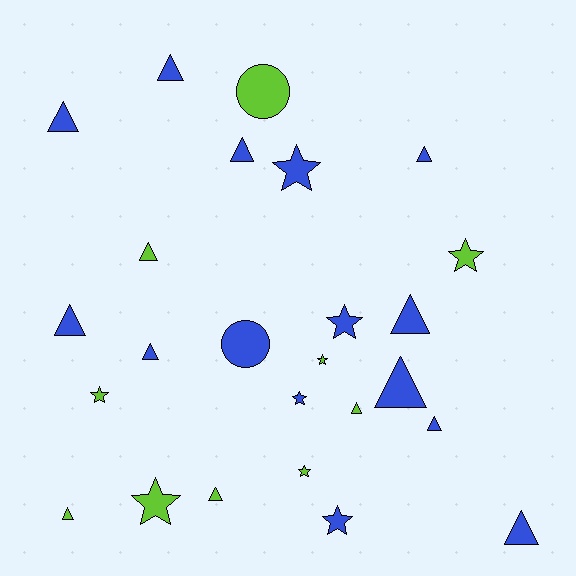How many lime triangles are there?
There are 4 lime triangles.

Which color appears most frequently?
Blue, with 15 objects.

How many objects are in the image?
There are 25 objects.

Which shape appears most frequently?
Triangle, with 14 objects.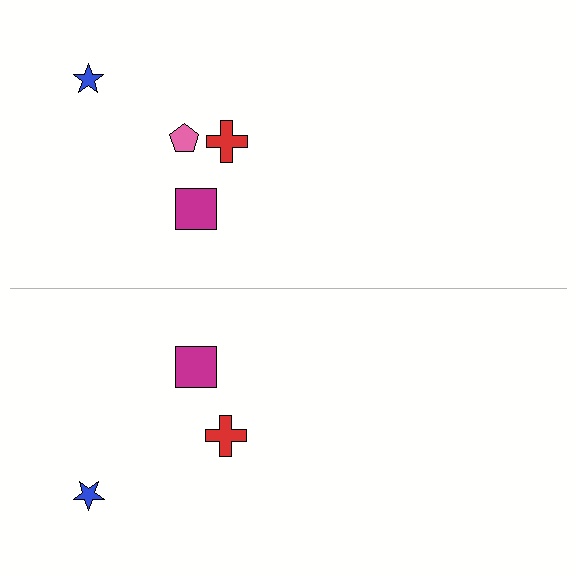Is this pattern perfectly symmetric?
No, the pattern is not perfectly symmetric. A pink pentagon is missing from the bottom side.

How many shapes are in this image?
There are 7 shapes in this image.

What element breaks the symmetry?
A pink pentagon is missing from the bottom side.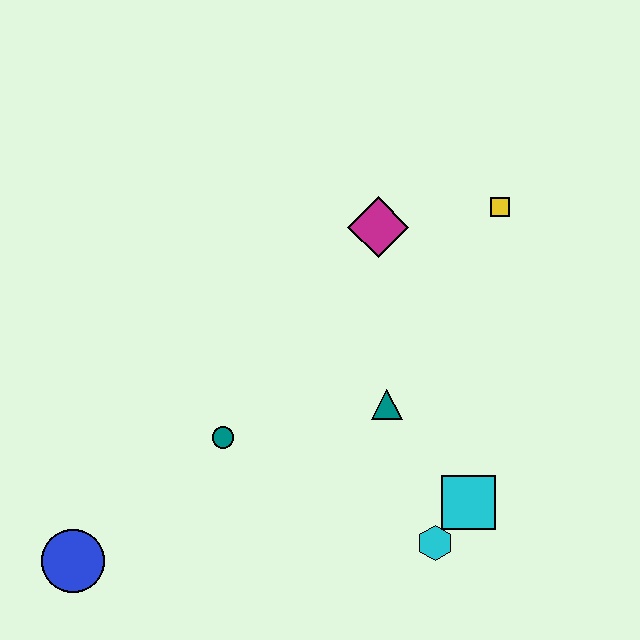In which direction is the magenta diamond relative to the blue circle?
The magenta diamond is above the blue circle.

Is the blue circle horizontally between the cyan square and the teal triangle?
No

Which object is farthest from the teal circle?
The yellow square is farthest from the teal circle.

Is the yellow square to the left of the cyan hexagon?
No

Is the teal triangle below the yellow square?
Yes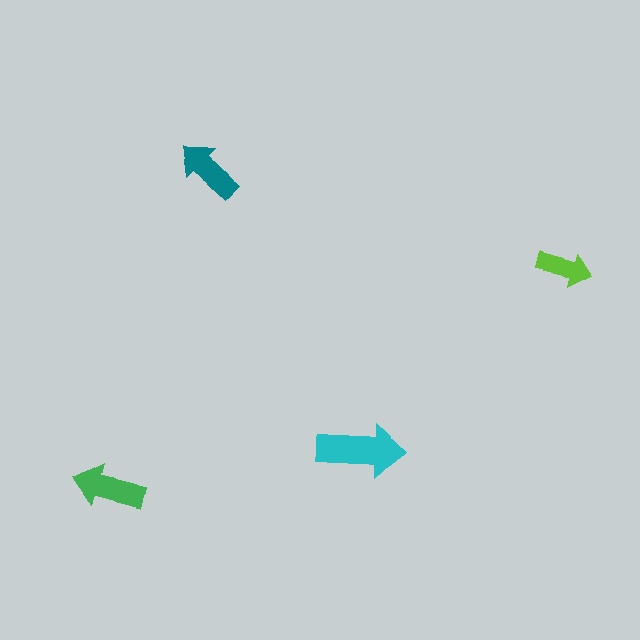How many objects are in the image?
There are 4 objects in the image.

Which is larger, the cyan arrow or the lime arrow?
The cyan one.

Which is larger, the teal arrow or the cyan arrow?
The cyan one.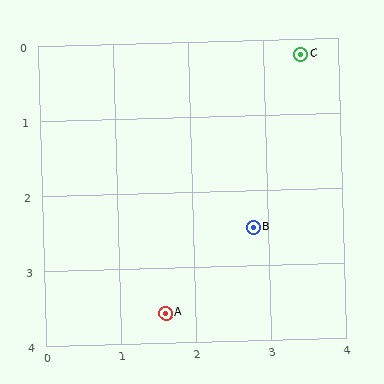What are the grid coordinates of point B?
Point B is at approximately (2.8, 2.5).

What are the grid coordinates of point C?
Point C is at approximately (3.5, 0.2).